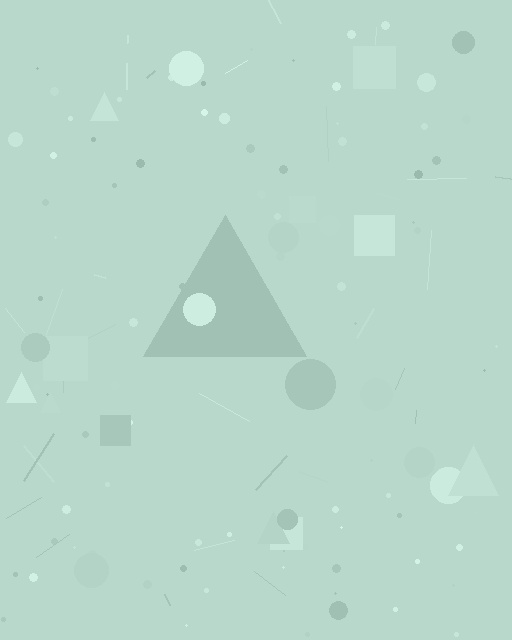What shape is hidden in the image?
A triangle is hidden in the image.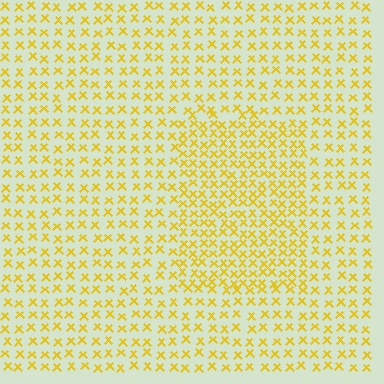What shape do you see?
I see a rectangle.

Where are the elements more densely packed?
The elements are more densely packed inside the rectangle boundary.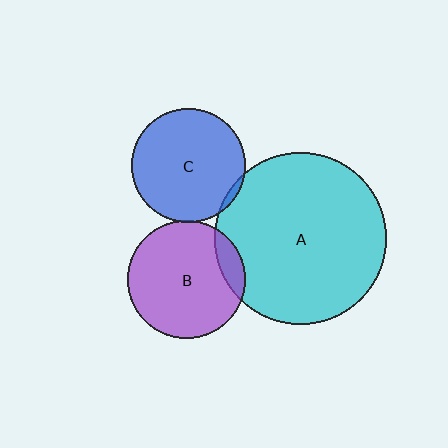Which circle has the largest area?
Circle A (cyan).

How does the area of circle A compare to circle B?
Approximately 2.1 times.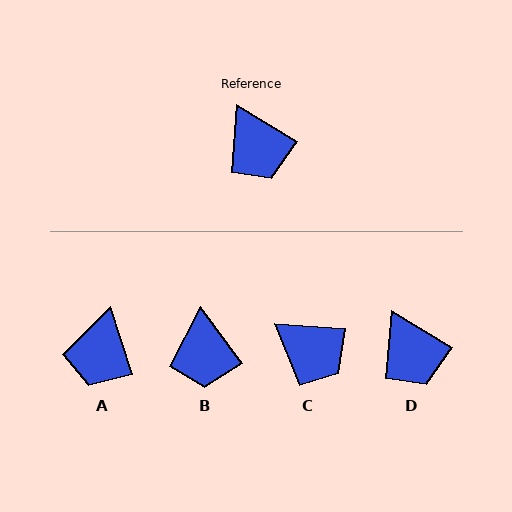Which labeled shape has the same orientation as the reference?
D.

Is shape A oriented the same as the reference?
No, it is off by about 41 degrees.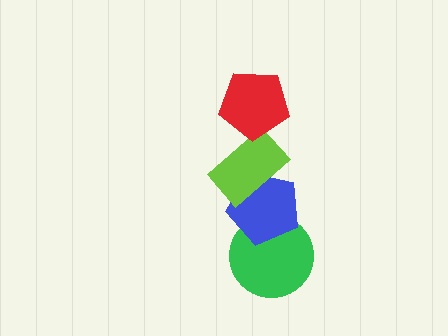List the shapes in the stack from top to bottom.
From top to bottom: the red pentagon, the lime rectangle, the blue pentagon, the green circle.